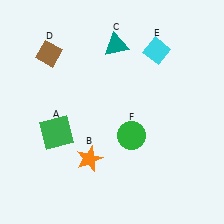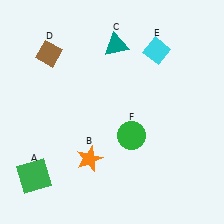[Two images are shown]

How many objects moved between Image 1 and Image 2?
1 object moved between the two images.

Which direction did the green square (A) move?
The green square (A) moved down.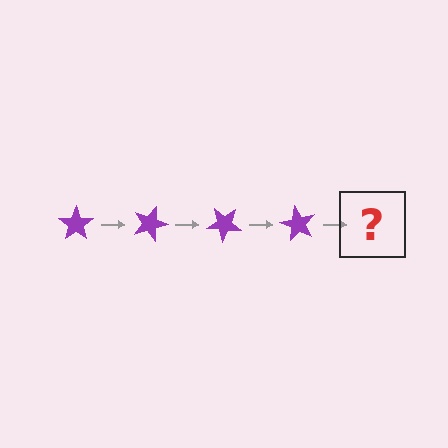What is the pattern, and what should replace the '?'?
The pattern is that the star rotates 20 degrees each step. The '?' should be a purple star rotated 80 degrees.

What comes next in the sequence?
The next element should be a purple star rotated 80 degrees.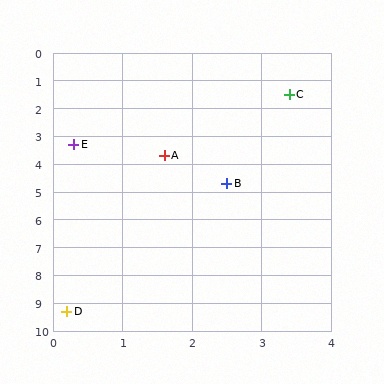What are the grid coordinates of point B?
Point B is at approximately (2.5, 4.7).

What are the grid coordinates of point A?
Point A is at approximately (1.6, 3.7).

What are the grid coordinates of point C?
Point C is at approximately (3.4, 1.5).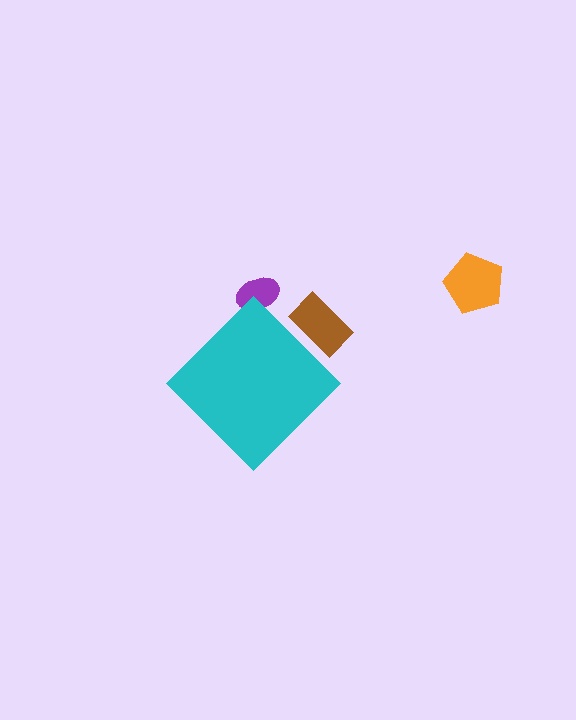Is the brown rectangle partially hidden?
Yes, the brown rectangle is partially hidden behind the cyan diamond.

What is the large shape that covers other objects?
A cyan diamond.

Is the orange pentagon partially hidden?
No, the orange pentagon is fully visible.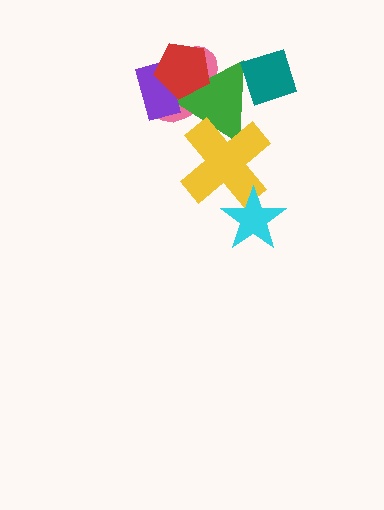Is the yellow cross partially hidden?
Yes, it is partially covered by another shape.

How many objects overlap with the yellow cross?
2 objects overlap with the yellow cross.